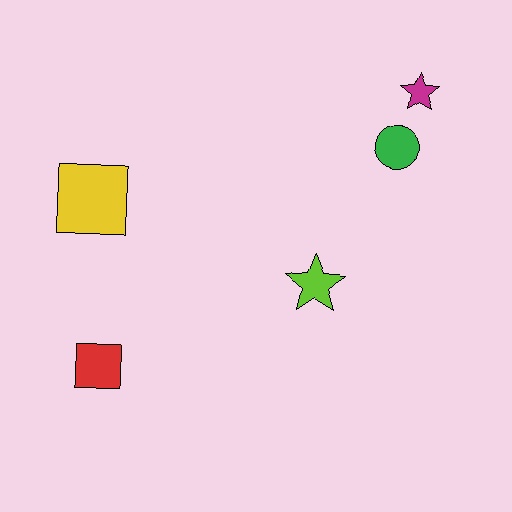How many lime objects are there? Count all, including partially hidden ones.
There is 1 lime object.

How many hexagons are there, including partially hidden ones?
There are no hexagons.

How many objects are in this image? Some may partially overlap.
There are 5 objects.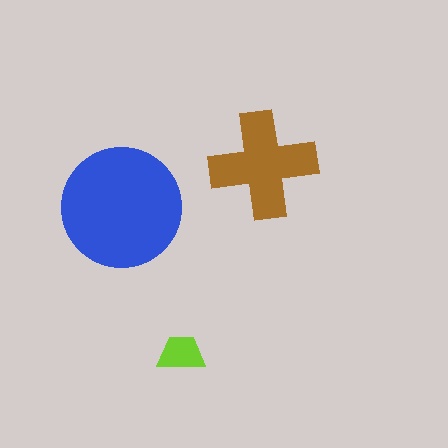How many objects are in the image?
There are 3 objects in the image.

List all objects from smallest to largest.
The lime trapezoid, the brown cross, the blue circle.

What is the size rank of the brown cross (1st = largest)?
2nd.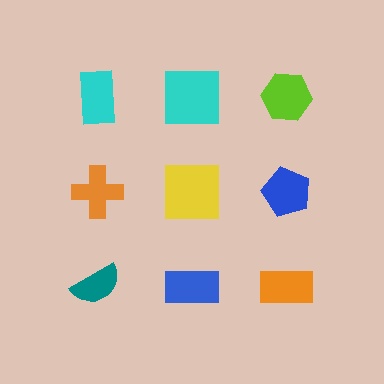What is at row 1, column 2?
A cyan square.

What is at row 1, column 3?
A lime hexagon.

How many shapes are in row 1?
3 shapes.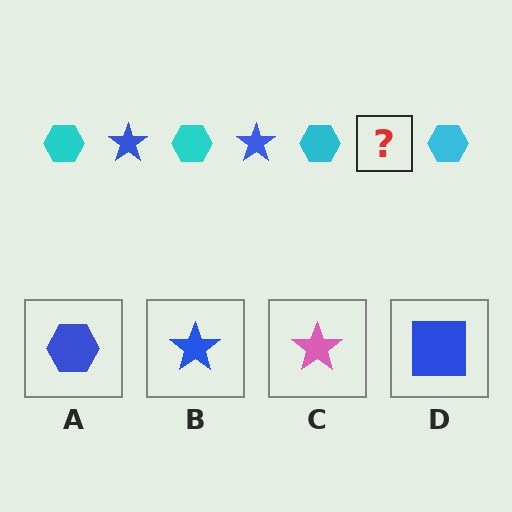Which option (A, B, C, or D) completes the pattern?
B.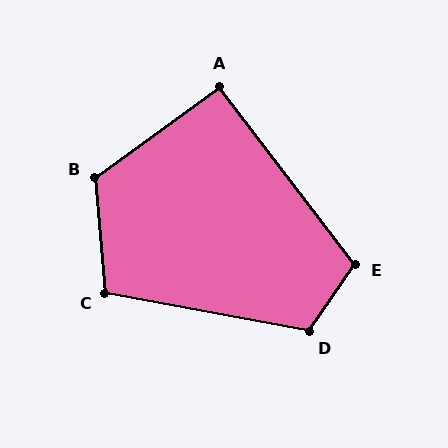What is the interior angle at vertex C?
Approximately 106 degrees (obtuse).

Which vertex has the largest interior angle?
B, at approximately 121 degrees.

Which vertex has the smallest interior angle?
A, at approximately 91 degrees.